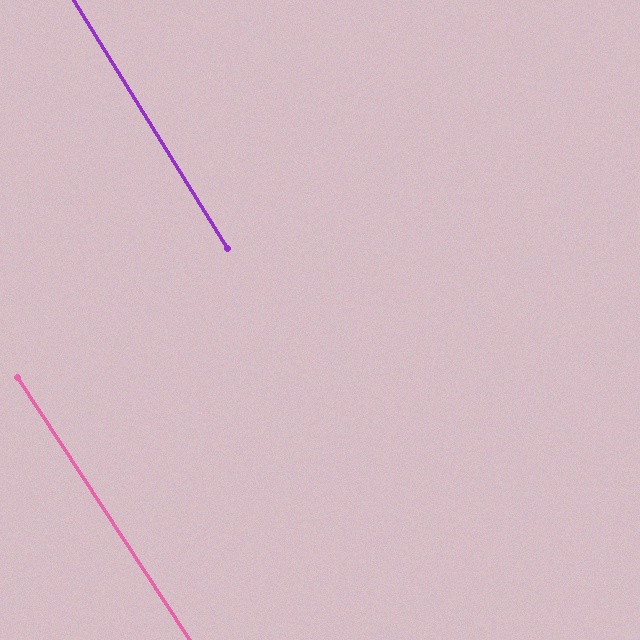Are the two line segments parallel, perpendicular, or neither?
Parallel — their directions differ by only 1.6°.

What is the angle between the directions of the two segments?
Approximately 2 degrees.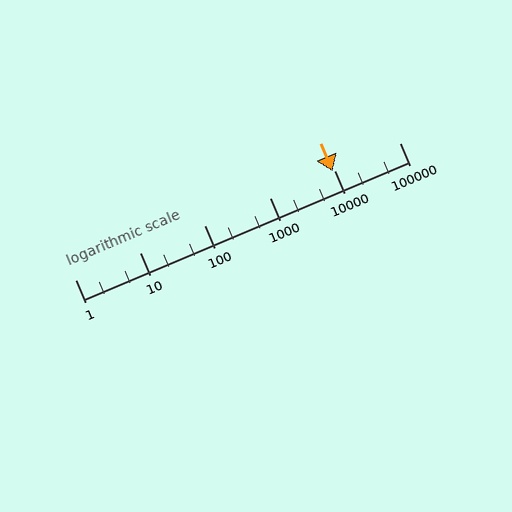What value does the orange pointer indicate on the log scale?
The pointer indicates approximately 9400.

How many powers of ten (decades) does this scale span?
The scale spans 5 decades, from 1 to 100000.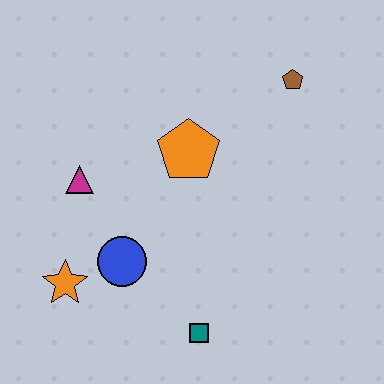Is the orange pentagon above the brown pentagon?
No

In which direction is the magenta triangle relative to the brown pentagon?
The magenta triangle is to the left of the brown pentagon.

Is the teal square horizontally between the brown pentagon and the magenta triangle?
Yes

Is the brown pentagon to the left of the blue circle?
No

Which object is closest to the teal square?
The blue circle is closest to the teal square.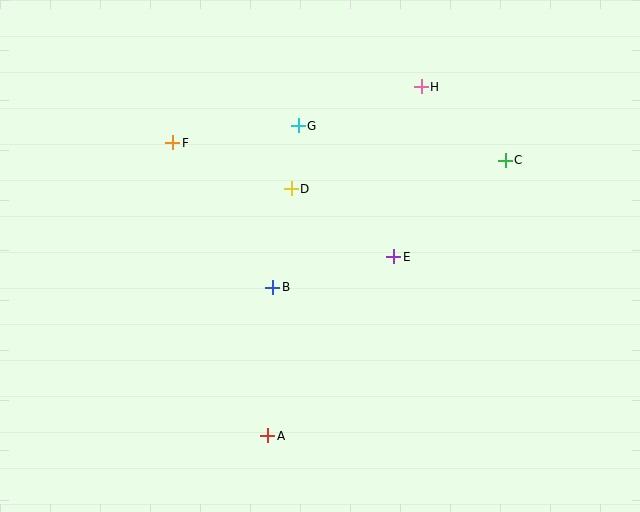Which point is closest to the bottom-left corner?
Point A is closest to the bottom-left corner.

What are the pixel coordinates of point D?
Point D is at (291, 189).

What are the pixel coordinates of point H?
Point H is at (421, 87).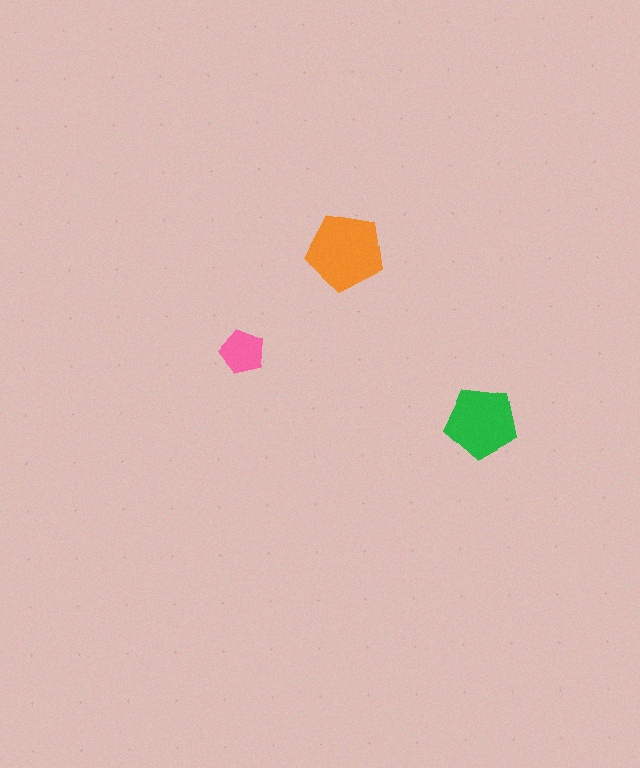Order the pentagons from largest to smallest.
the orange one, the green one, the pink one.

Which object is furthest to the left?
The pink pentagon is leftmost.